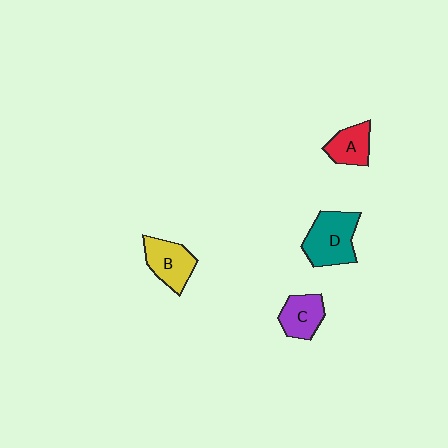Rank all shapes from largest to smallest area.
From largest to smallest: D (teal), B (yellow), C (purple), A (red).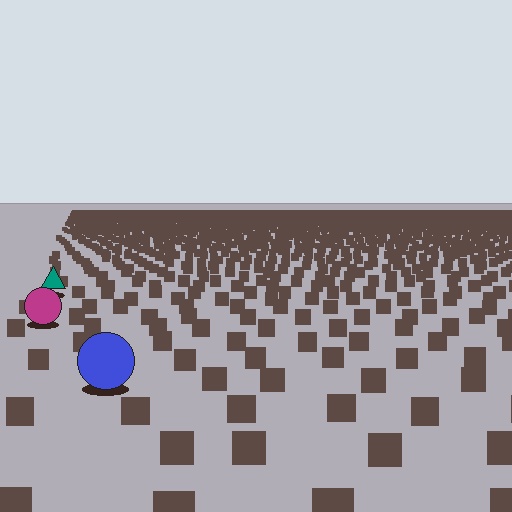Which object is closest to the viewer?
The blue circle is closest. The texture marks near it are larger and more spread out.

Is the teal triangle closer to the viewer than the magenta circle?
No. The magenta circle is closer — you can tell from the texture gradient: the ground texture is coarser near it.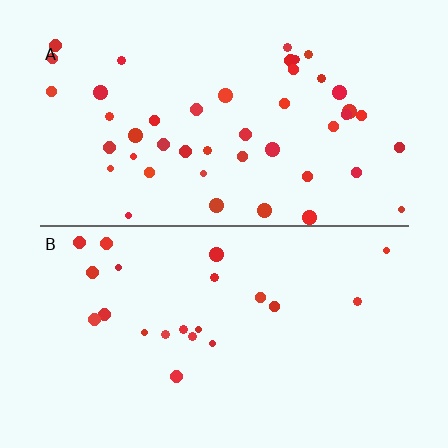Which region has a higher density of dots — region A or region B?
A (the top).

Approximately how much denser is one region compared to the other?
Approximately 2.1× — region A over region B.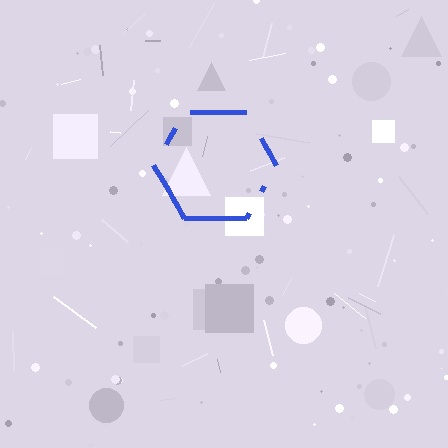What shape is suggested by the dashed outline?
The dashed outline suggests a hexagon.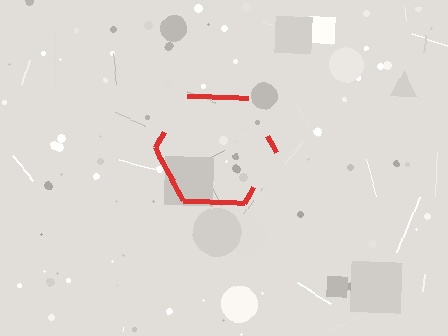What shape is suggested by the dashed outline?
The dashed outline suggests a hexagon.